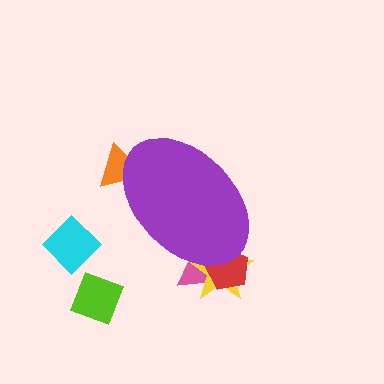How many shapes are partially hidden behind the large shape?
4 shapes are partially hidden.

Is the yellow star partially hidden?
Yes, the yellow star is partially hidden behind the purple ellipse.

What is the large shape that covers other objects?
A purple ellipse.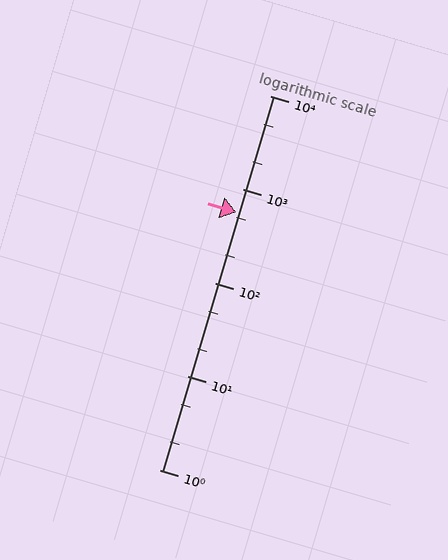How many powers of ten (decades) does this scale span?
The scale spans 4 decades, from 1 to 10000.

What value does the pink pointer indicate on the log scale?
The pointer indicates approximately 570.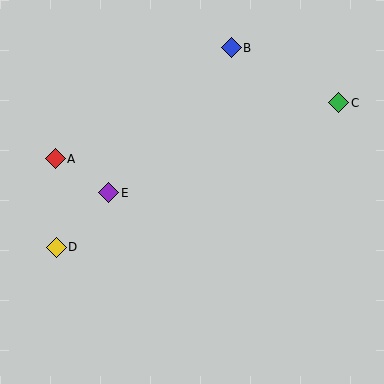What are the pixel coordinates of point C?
Point C is at (339, 103).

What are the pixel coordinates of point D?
Point D is at (56, 247).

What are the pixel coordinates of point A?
Point A is at (55, 159).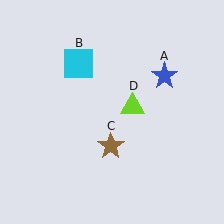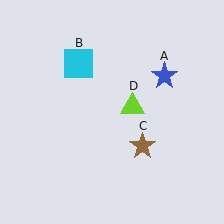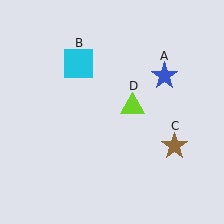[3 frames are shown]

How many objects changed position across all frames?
1 object changed position: brown star (object C).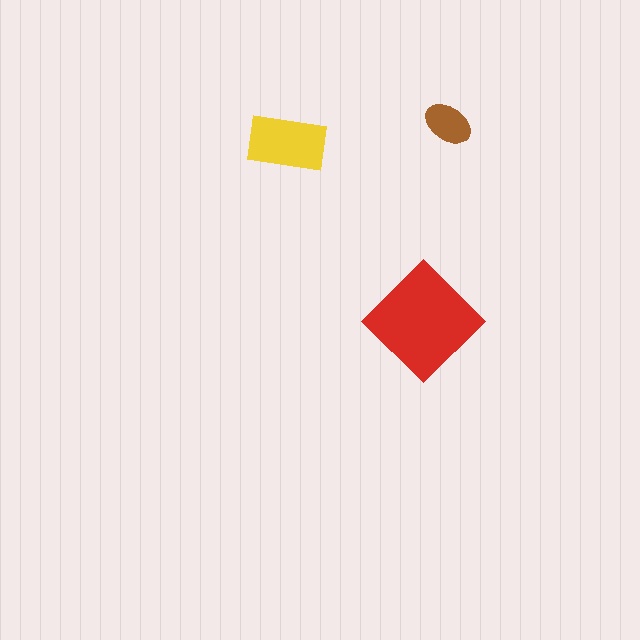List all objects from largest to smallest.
The red diamond, the yellow rectangle, the brown ellipse.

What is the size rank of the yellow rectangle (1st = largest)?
2nd.